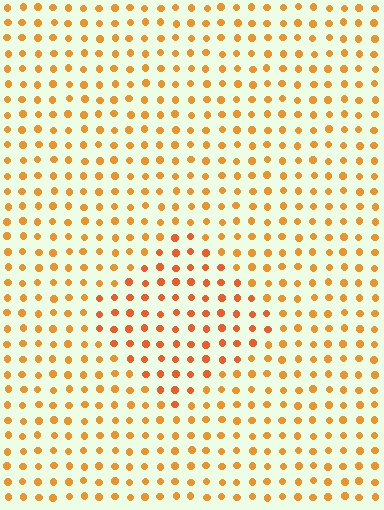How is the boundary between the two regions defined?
The boundary is defined purely by a slight shift in hue (about 17 degrees). Spacing, size, and orientation are identical on both sides.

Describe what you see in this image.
The image is filled with small orange elements in a uniform arrangement. A diamond-shaped region is visible where the elements are tinted to a slightly different hue, forming a subtle color boundary.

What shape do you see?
I see a diamond.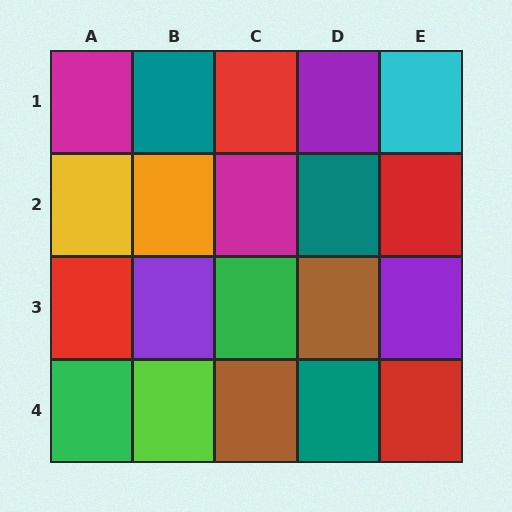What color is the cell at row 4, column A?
Green.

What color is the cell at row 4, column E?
Red.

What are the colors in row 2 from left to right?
Yellow, orange, magenta, teal, red.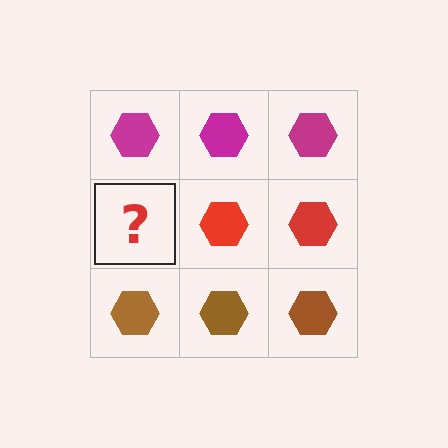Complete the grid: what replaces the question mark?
The question mark should be replaced with a red hexagon.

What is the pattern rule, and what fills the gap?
The rule is that each row has a consistent color. The gap should be filled with a red hexagon.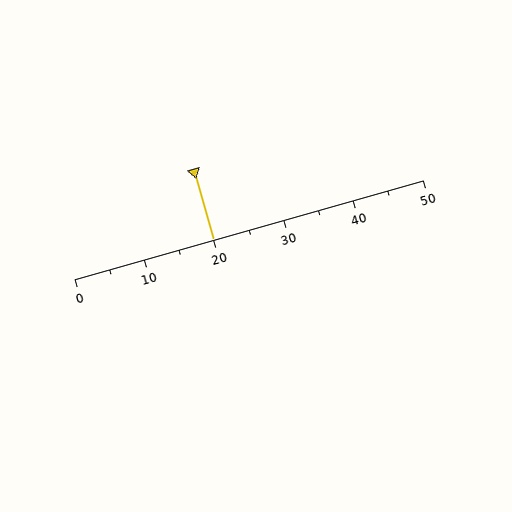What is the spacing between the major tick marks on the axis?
The major ticks are spaced 10 apart.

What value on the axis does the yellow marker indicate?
The marker indicates approximately 20.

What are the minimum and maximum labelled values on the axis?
The axis runs from 0 to 50.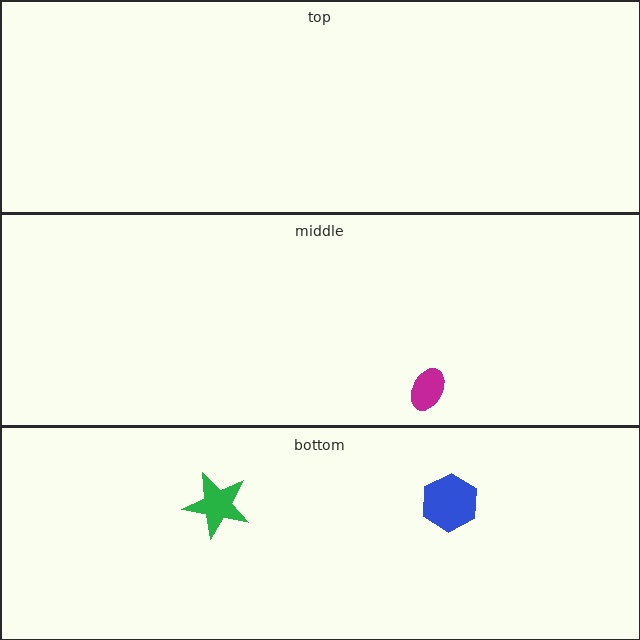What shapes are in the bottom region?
The green star, the blue hexagon.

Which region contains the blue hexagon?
The bottom region.